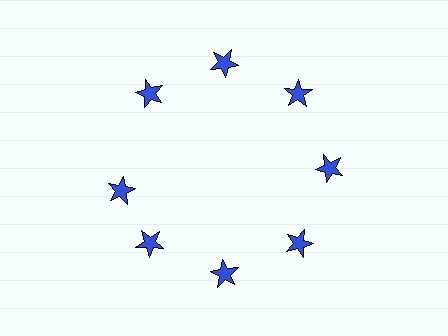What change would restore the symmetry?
The symmetry would be restored by rotating it back into even spacing with its neighbors so that all 8 stars sit at equal angles and equal distance from the center.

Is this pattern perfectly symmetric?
No. The 8 blue stars are arranged in a ring, but one element near the 9 o'clock position is rotated out of alignment along the ring, breaking the 8-fold rotational symmetry.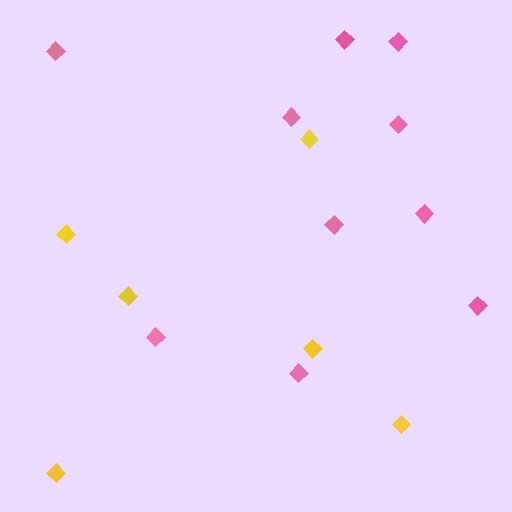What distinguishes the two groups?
There are 2 groups: one group of pink diamonds (10) and one group of yellow diamonds (6).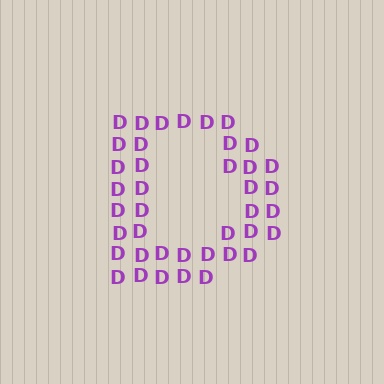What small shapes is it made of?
It is made of small letter D's.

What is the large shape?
The large shape is the letter D.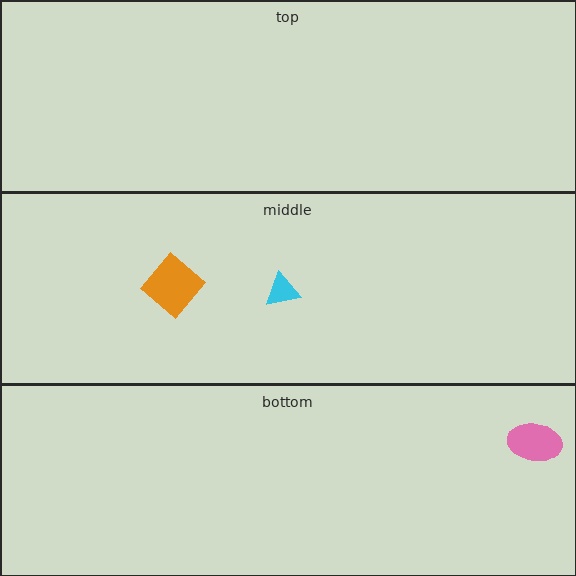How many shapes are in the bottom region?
1.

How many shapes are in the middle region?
2.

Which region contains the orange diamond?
The middle region.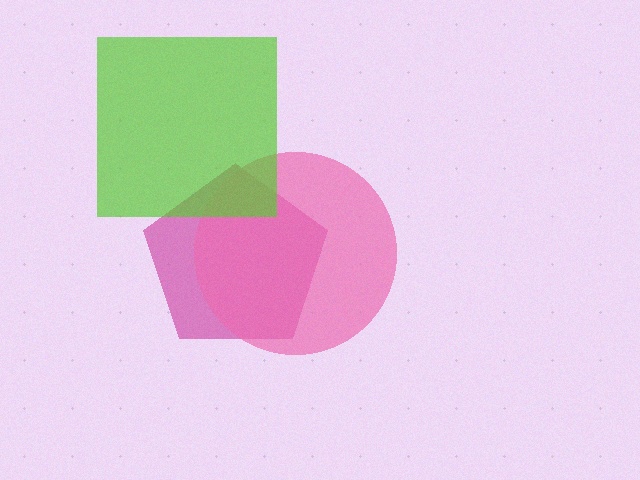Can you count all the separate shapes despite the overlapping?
Yes, there are 3 separate shapes.